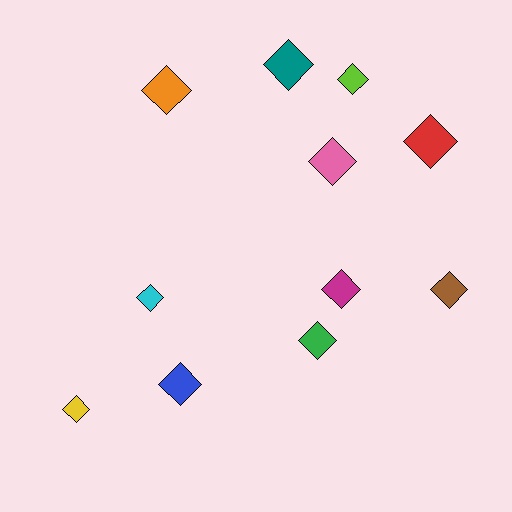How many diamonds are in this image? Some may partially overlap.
There are 11 diamonds.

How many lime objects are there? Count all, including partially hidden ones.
There is 1 lime object.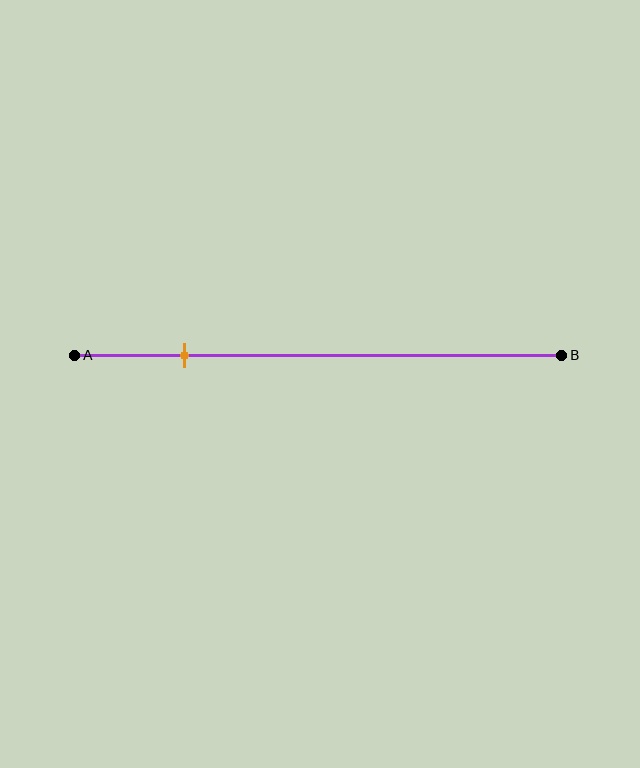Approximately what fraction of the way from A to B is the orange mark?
The orange mark is approximately 25% of the way from A to B.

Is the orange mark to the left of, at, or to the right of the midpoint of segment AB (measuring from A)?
The orange mark is to the left of the midpoint of segment AB.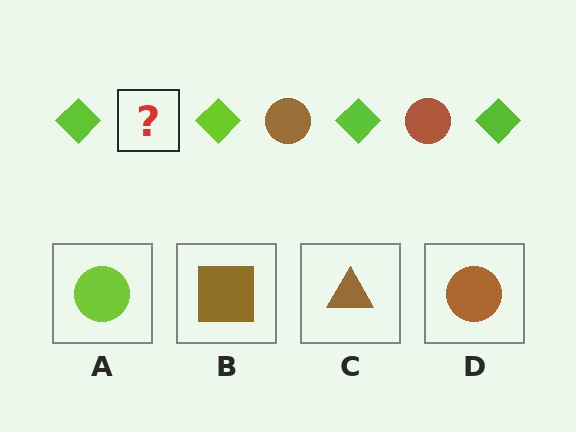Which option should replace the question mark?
Option D.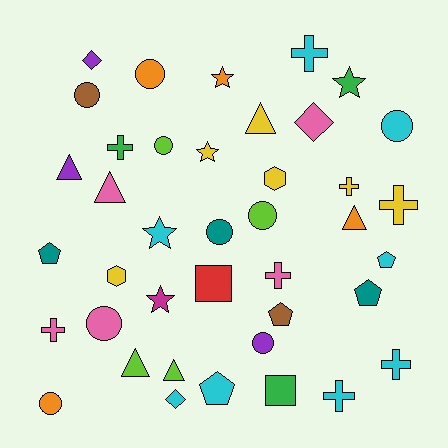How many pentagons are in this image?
There are 5 pentagons.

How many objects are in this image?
There are 40 objects.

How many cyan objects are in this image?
There are 8 cyan objects.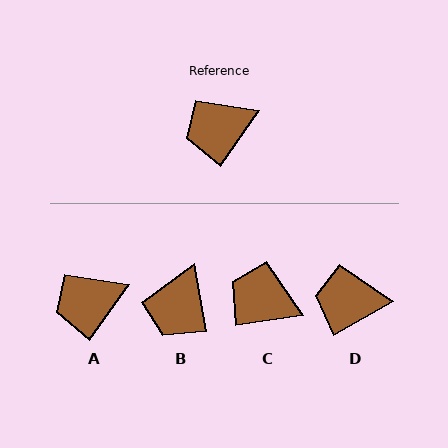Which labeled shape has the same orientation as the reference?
A.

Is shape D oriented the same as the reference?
No, it is off by about 26 degrees.